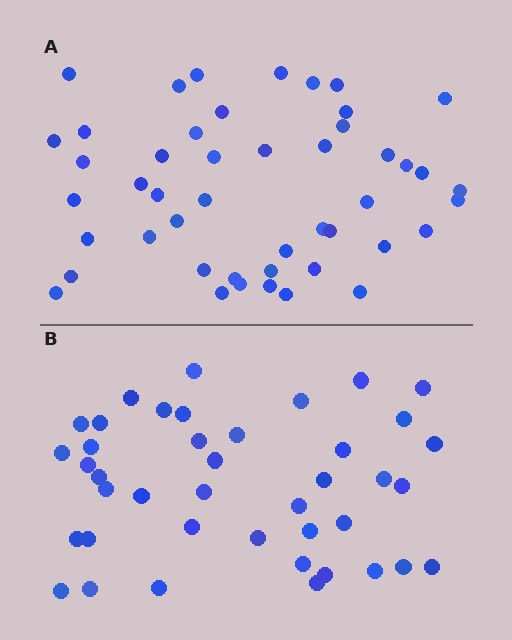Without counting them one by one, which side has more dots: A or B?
Region A (the top region) has more dots.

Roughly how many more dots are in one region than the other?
Region A has about 6 more dots than region B.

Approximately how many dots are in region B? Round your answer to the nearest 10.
About 40 dots. (The exact count is 41, which rounds to 40.)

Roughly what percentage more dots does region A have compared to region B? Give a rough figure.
About 15% more.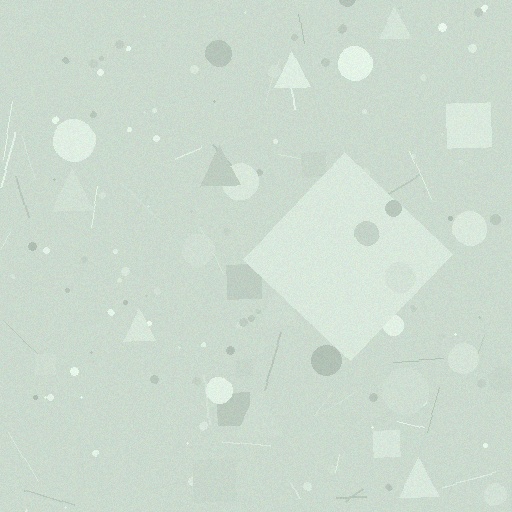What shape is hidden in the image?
A diamond is hidden in the image.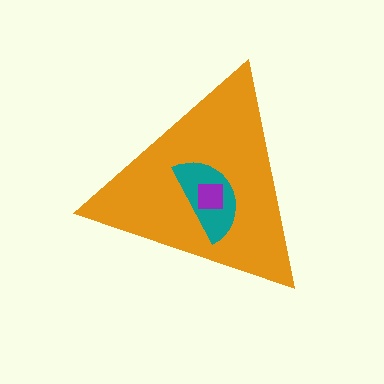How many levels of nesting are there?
3.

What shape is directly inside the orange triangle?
The teal semicircle.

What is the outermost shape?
The orange triangle.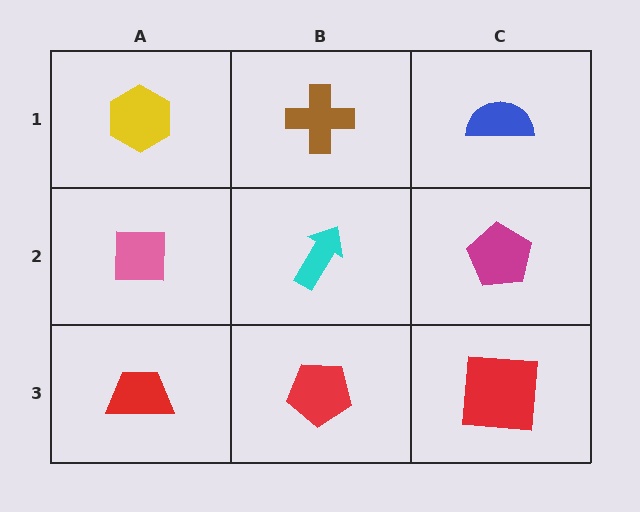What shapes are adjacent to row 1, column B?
A cyan arrow (row 2, column B), a yellow hexagon (row 1, column A), a blue semicircle (row 1, column C).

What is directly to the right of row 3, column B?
A red square.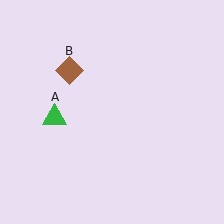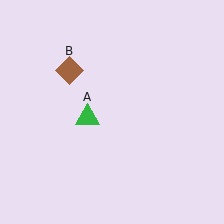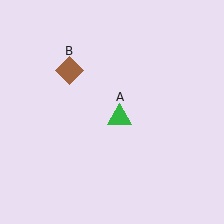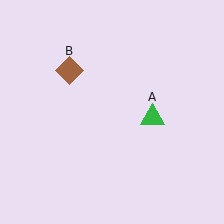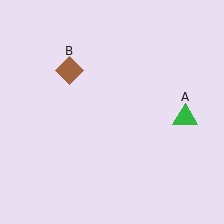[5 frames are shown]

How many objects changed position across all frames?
1 object changed position: green triangle (object A).